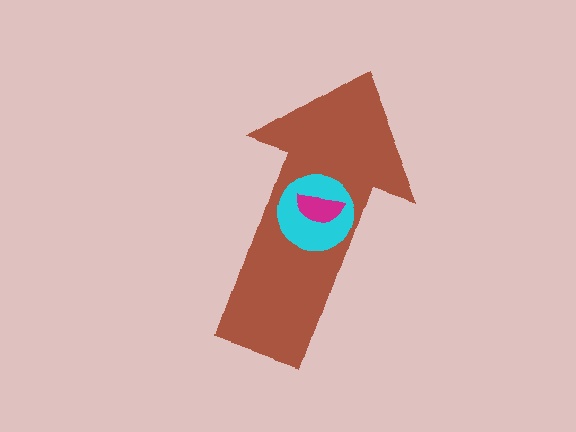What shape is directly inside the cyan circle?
The magenta semicircle.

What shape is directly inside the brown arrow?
The cyan circle.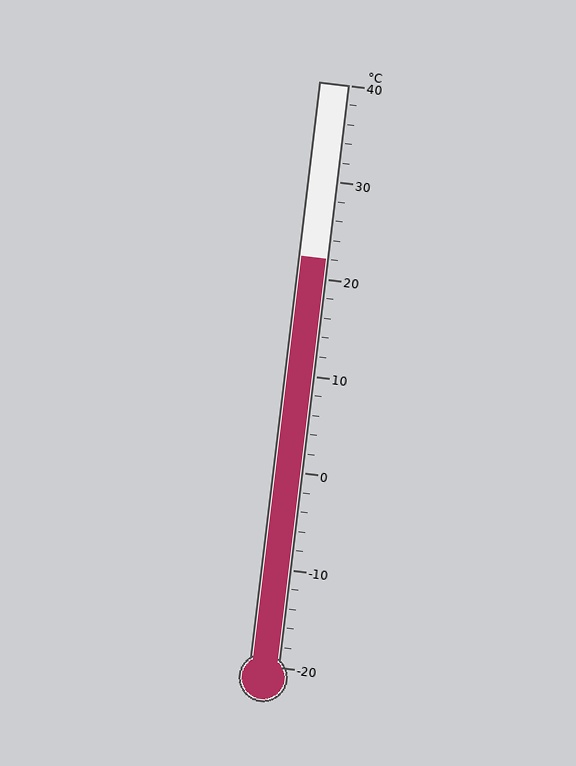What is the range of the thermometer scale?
The thermometer scale ranges from -20°C to 40°C.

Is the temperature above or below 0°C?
The temperature is above 0°C.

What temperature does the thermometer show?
The thermometer shows approximately 22°C.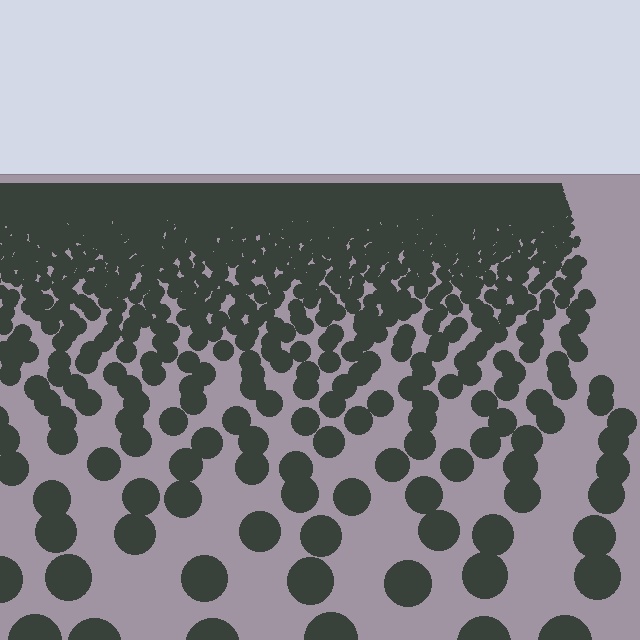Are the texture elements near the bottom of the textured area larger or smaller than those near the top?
Larger. Near the bottom, elements are closer to the viewer and appear at a bigger on-screen size.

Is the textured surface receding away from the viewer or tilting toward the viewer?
The surface is receding away from the viewer. Texture elements get smaller and denser toward the top.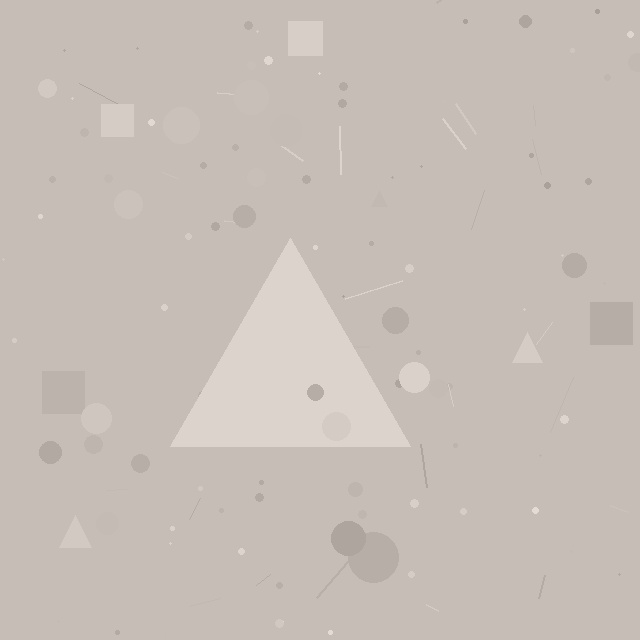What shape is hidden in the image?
A triangle is hidden in the image.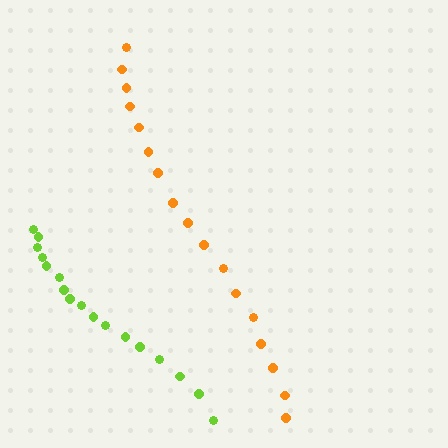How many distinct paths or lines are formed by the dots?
There are 2 distinct paths.